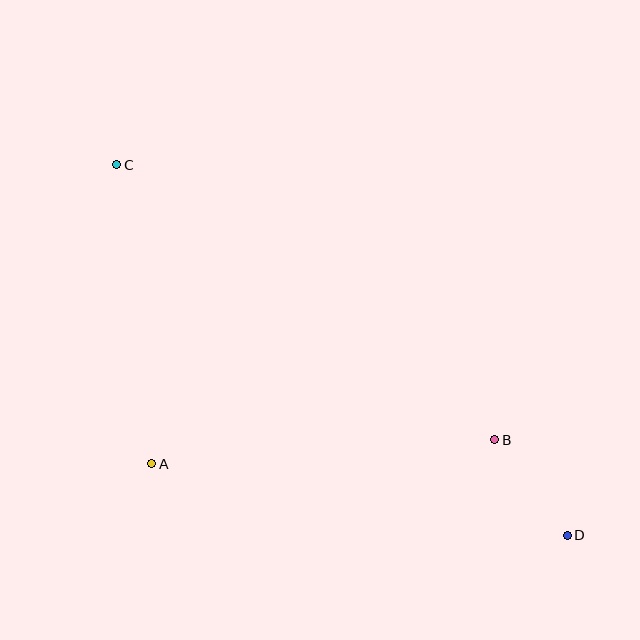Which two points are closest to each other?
Points B and D are closest to each other.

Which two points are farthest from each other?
Points C and D are farthest from each other.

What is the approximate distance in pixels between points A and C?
The distance between A and C is approximately 301 pixels.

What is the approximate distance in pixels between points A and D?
The distance between A and D is approximately 422 pixels.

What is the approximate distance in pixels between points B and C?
The distance between B and C is approximately 467 pixels.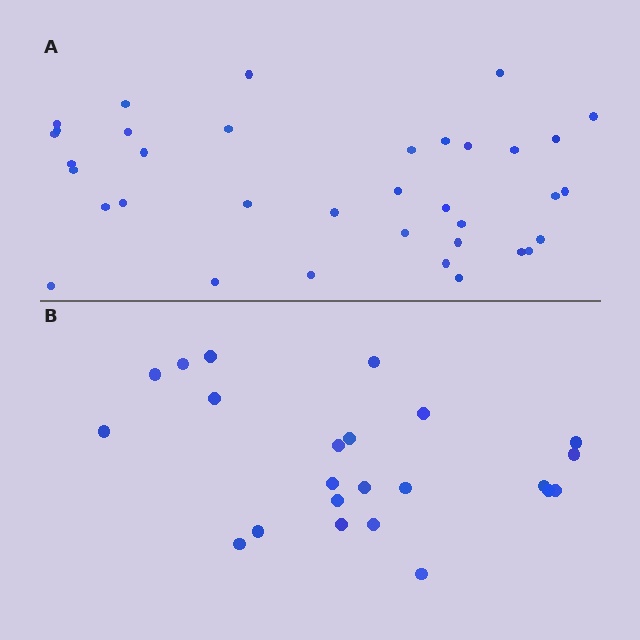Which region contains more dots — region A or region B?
Region A (the top region) has more dots.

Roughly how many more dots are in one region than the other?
Region A has approximately 15 more dots than region B.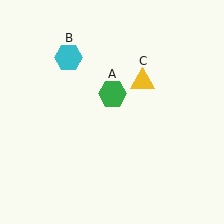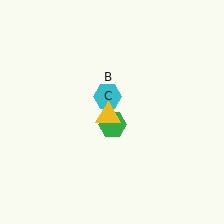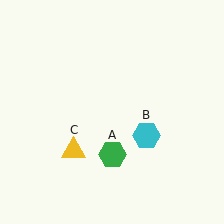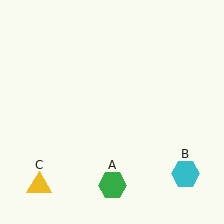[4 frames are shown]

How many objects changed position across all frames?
3 objects changed position: green hexagon (object A), cyan hexagon (object B), yellow triangle (object C).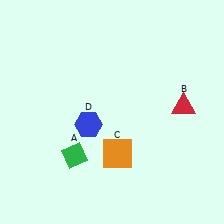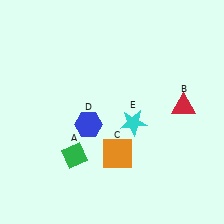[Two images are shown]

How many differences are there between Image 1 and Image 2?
There is 1 difference between the two images.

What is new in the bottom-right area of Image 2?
A cyan star (E) was added in the bottom-right area of Image 2.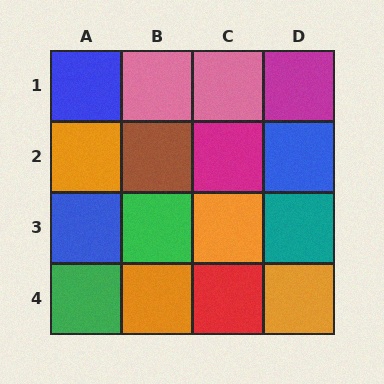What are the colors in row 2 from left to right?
Orange, brown, magenta, blue.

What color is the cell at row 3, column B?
Green.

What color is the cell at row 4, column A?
Green.